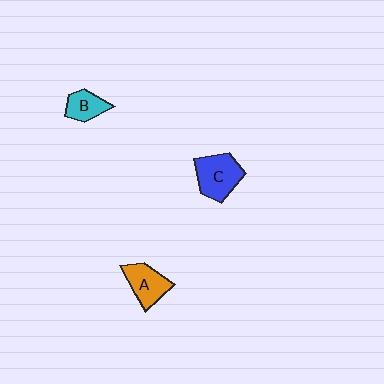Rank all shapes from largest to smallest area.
From largest to smallest: C (blue), A (orange), B (cyan).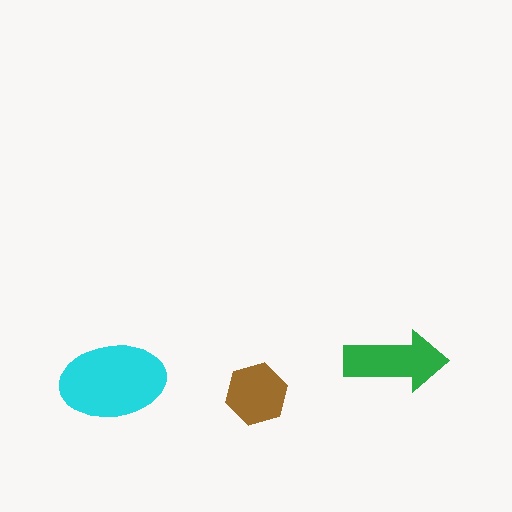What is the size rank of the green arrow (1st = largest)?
2nd.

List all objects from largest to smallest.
The cyan ellipse, the green arrow, the brown hexagon.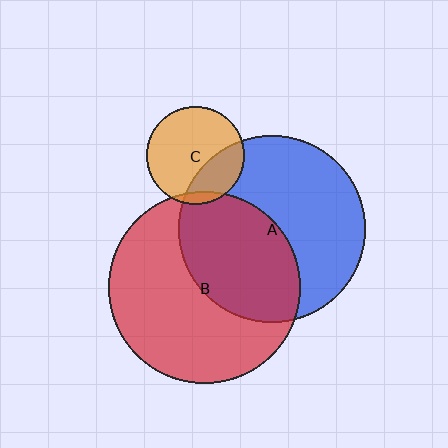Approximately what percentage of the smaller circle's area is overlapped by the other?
Approximately 5%.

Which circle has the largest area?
Circle B (red).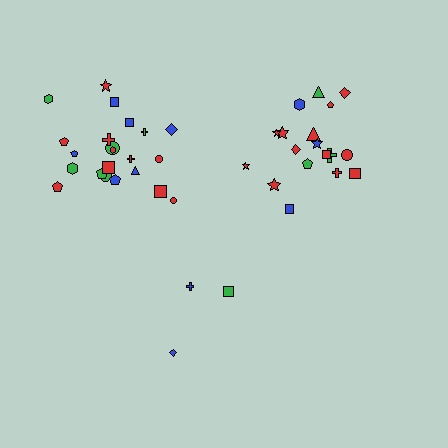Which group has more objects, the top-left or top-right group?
The top-left group.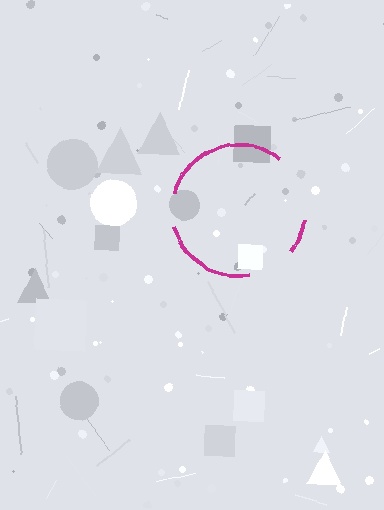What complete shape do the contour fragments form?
The contour fragments form a circle.